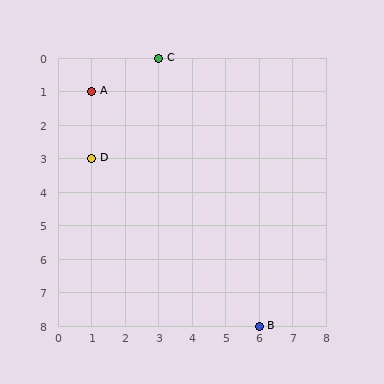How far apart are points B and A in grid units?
Points B and A are 5 columns and 7 rows apart (about 8.6 grid units diagonally).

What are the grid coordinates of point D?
Point D is at grid coordinates (1, 3).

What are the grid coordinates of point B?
Point B is at grid coordinates (6, 8).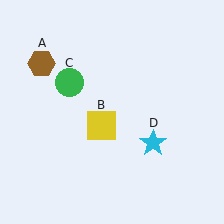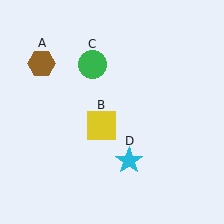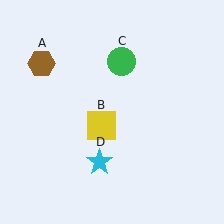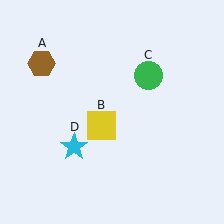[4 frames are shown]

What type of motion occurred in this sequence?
The green circle (object C), cyan star (object D) rotated clockwise around the center of the scene.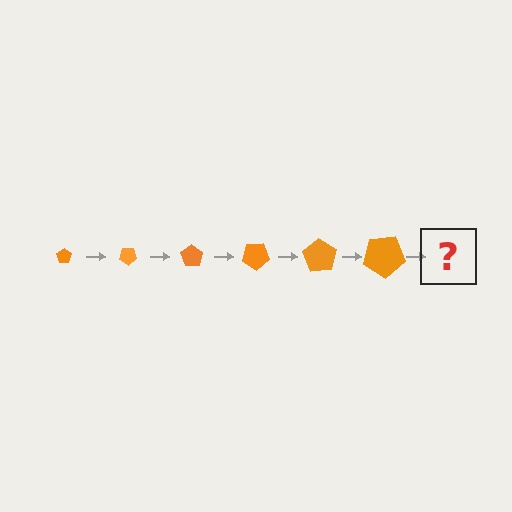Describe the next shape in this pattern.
It should be a pentagon, larger than the previous one and rotated 210 degrees from the start.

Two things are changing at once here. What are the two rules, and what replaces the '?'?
The two rules are that the pentagon grows larger each step and it rotates 35 degrees each step. The '?' should be a pentagon, larger than the previous one and rotated 210 degrees from the start.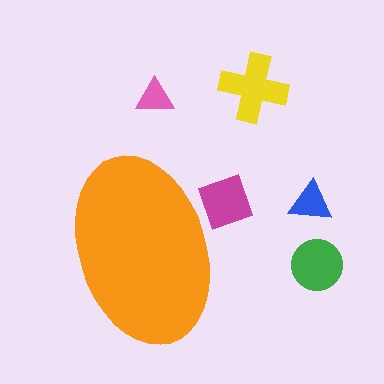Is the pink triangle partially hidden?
No, the pink triangle is fully visible.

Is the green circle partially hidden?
No, the green circle is fully visible.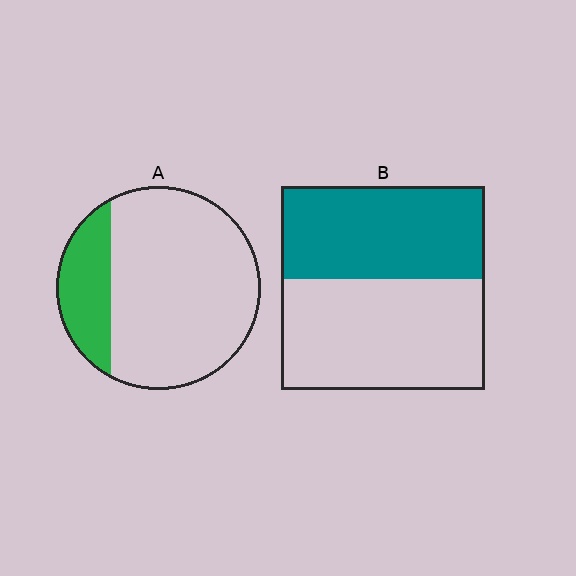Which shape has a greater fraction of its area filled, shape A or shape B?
Shape B.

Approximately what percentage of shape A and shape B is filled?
A is approximately 20% and B is approximately 45%.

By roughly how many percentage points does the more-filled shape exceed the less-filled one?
By roughly 25 percentage points (B over A).